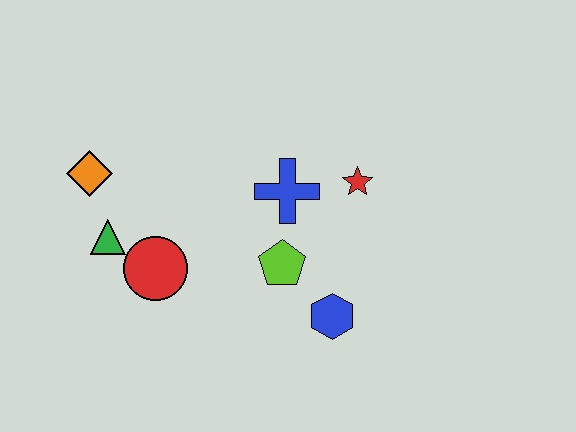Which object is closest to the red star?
The blue cross is closest to the red star.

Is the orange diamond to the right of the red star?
No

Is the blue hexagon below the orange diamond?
Yes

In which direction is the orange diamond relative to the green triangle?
The orange diamond is above the green triangle.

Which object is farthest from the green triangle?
The red star is farthest from the green triangle.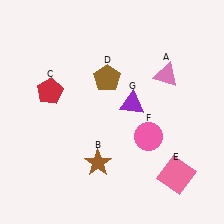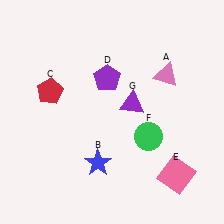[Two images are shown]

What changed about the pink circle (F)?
In Image 1, F is pink. In Image 2, it changed to green.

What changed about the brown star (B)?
In Image 1, B is brown. In Image 2, it changed to blue.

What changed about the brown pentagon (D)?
In Image 1, D is brown. In Image 2, it changed to purple.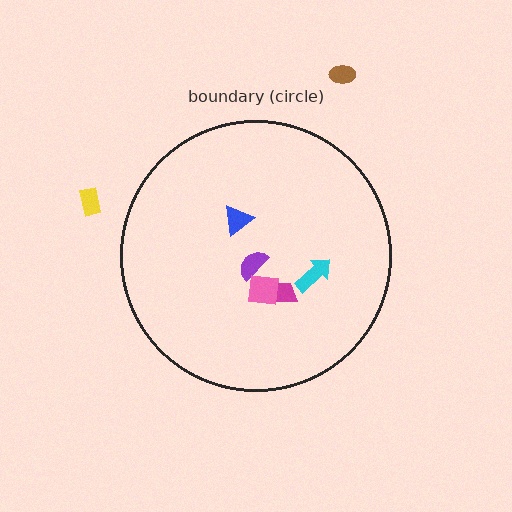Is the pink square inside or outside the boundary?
Inside.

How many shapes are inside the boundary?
5 inside, 2 outside.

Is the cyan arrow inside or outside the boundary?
Inside.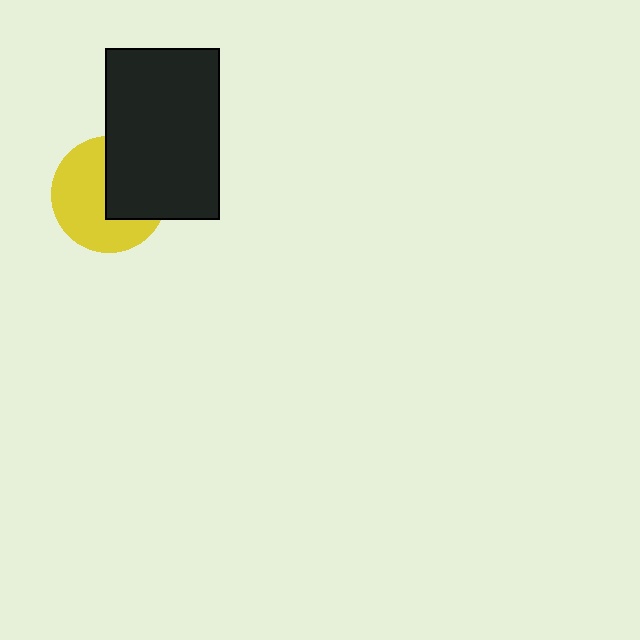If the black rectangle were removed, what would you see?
You would see the complete yellow circle.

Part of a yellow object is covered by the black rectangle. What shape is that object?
It is a circle.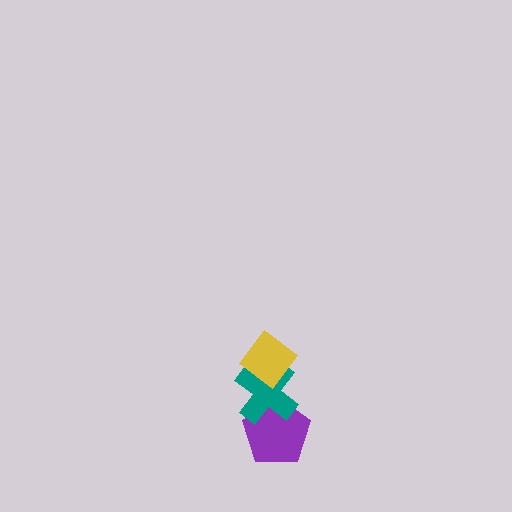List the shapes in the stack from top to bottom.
From top to bottom: the yellow diamond, the teal cross, the purple pentagon.